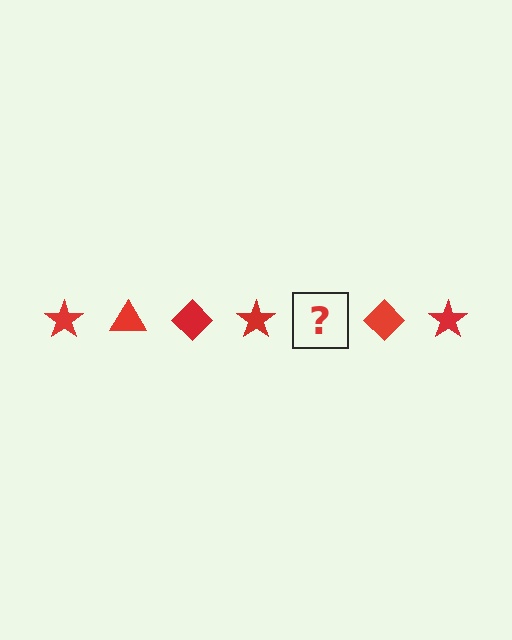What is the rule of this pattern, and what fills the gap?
The rule is that the pattern cycles through star, triangle, diamond shapes in red. The gap should be filled with a red triangle.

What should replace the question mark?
The question mark should be replaced with a red triangle.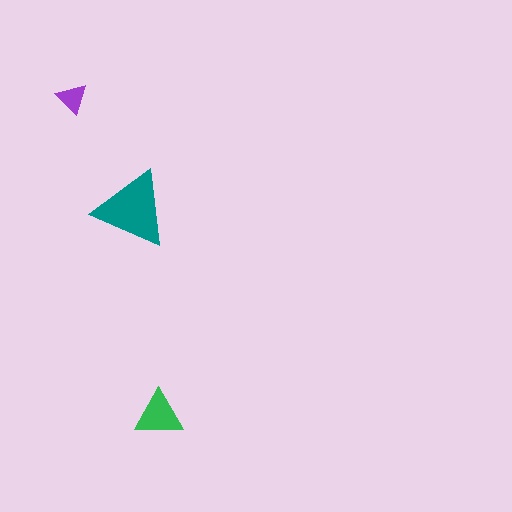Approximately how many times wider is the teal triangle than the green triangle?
About 1.5 times wider.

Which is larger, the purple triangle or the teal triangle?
The teal one.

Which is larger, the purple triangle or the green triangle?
The green one.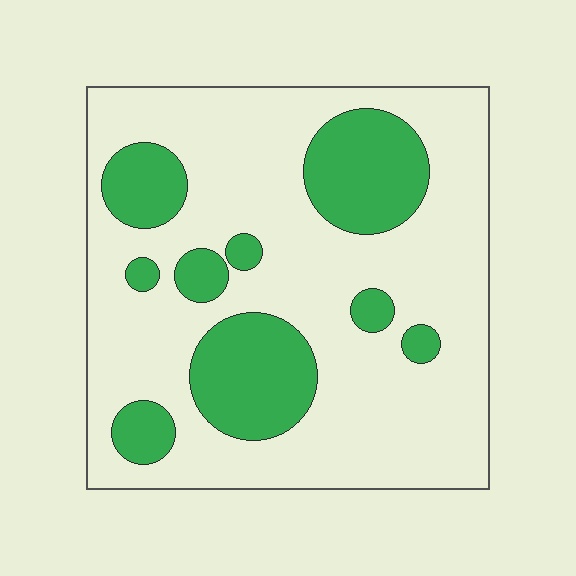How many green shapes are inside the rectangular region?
9.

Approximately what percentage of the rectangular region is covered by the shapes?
Approximately 25%.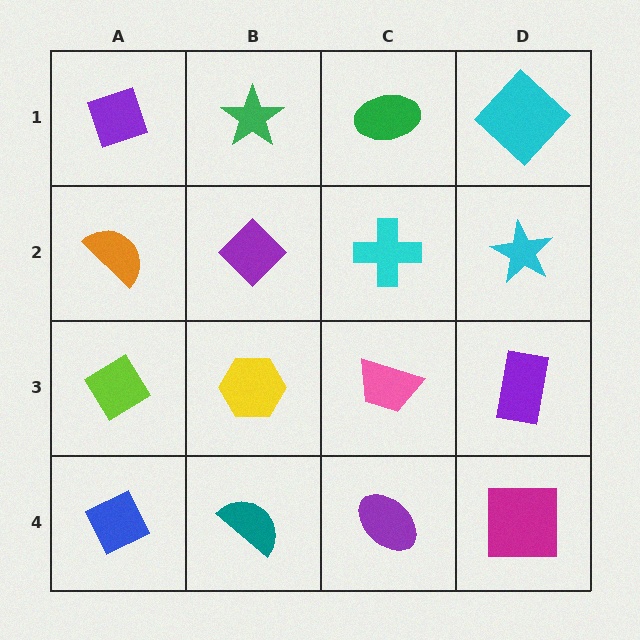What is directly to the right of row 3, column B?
A pink trapezoid.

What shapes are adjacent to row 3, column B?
A purple diamond (row 2, column B), a teal semicircle (row 4, column B), a lime diamond (row 3, column A), a pink trapezoid (row 3, column C).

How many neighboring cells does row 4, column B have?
3.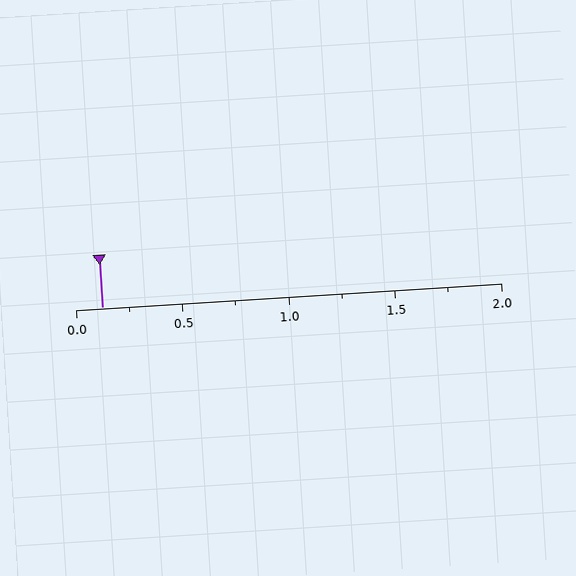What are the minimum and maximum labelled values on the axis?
The axis runs from 0.0 to 2.0.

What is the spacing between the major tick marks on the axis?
The major ticks are spaced 0.5 apart.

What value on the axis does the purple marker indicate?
The marker indicates approximately 0.12.